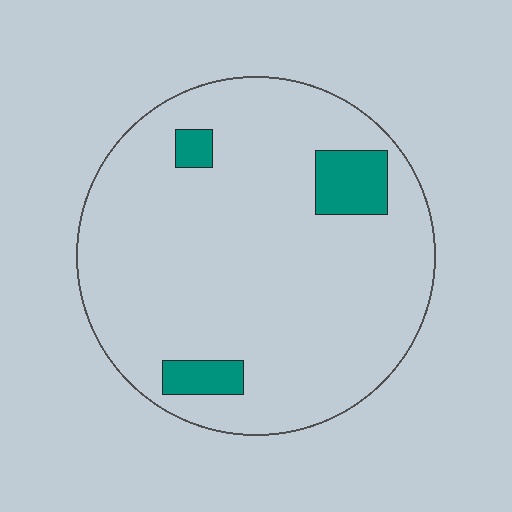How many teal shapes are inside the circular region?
3.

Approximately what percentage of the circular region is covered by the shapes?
Approximately 10%.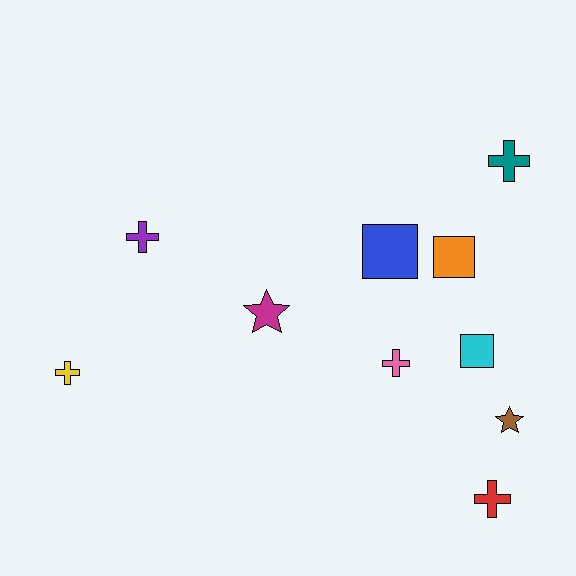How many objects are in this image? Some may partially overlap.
There are 10 objects.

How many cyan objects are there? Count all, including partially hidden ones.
There is 1 cyan object.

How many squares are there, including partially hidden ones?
There are 3 squares.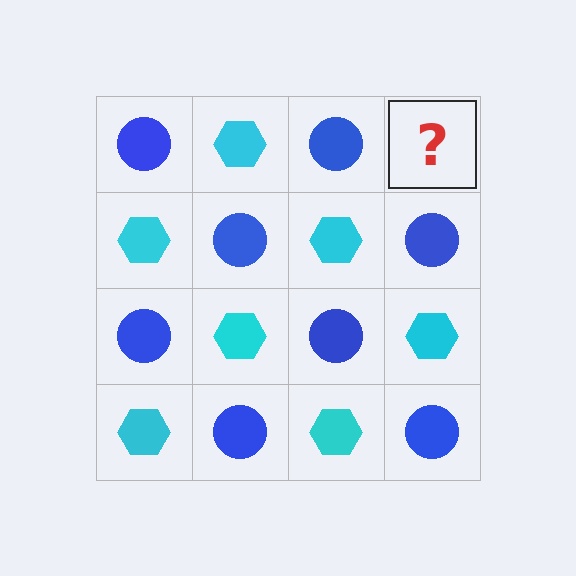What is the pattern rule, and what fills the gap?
The rule is that it alternates blue circle and cyan hexagon in a checkerboard pattern. The gap should be filled with a cyan hexagon.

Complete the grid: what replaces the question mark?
The question mark should be replaced with a cyan hexagon.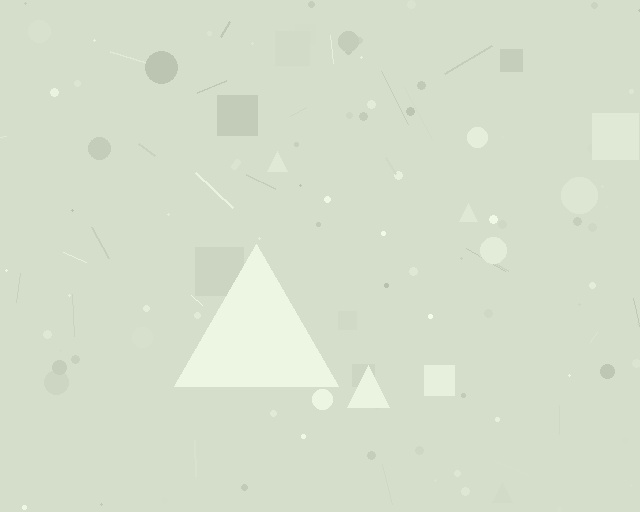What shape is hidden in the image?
A triangle is hidden in the image.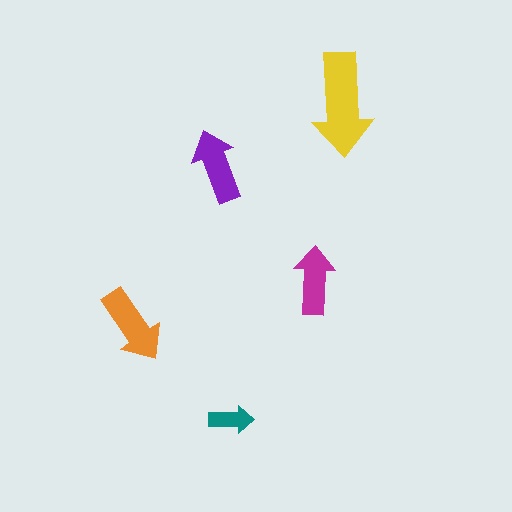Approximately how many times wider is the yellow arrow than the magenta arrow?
About 1.5 times wider.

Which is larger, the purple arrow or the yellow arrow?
The yellow one.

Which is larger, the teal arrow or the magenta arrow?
The magenta one.